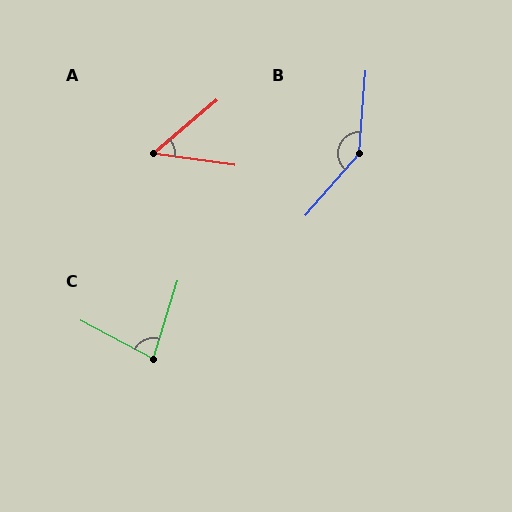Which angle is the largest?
B, at approximately 143 degrees.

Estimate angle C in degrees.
Approximately 79 degrees.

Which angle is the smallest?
A, at approximately 48 degrees.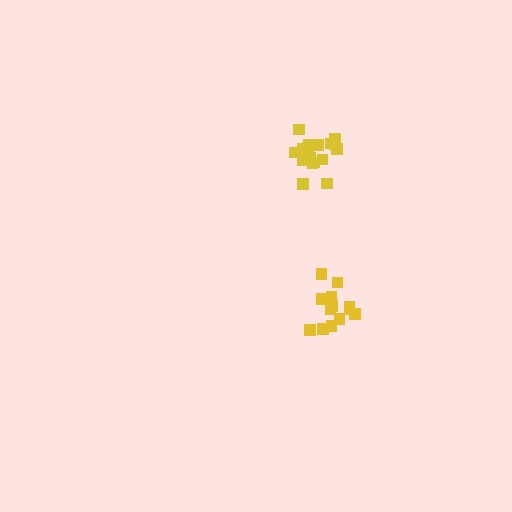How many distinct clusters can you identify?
There are 2 distinct clusters.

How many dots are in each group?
Group 1: 13 dots, Group 2: 17 dots (30 total).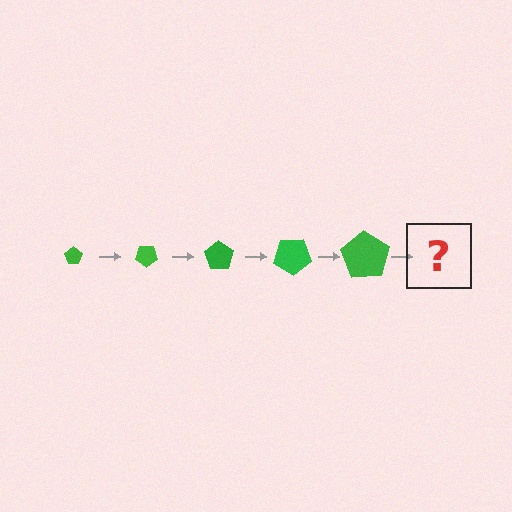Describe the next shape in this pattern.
It should be a pentagon, larger than the previous one and rotated 175 degrees from the start.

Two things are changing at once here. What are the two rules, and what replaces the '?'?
The two rules are that the pentagon grows larger each step and it rotates 35 degrees each step. The '?' should be a pentagon, larger than the previous one and rotated 175 degrees from the start.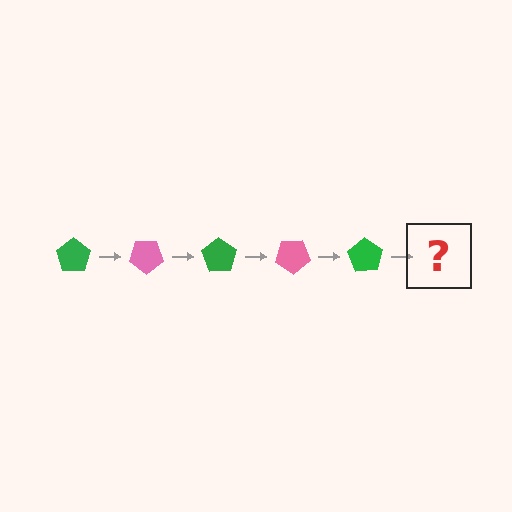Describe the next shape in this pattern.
It should be a pink pentagon, rotated 175 degrees from the start.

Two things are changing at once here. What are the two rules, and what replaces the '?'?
The two rules are that it rotates 35 degrees each step and the color cycles through green and pink. The '?' should be a pink pentagon, rotated 175 degrees from the start.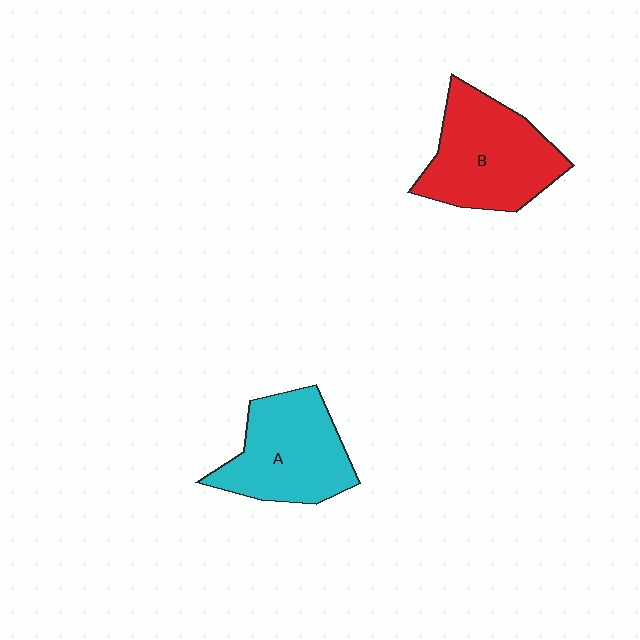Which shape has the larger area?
Shape B (red).